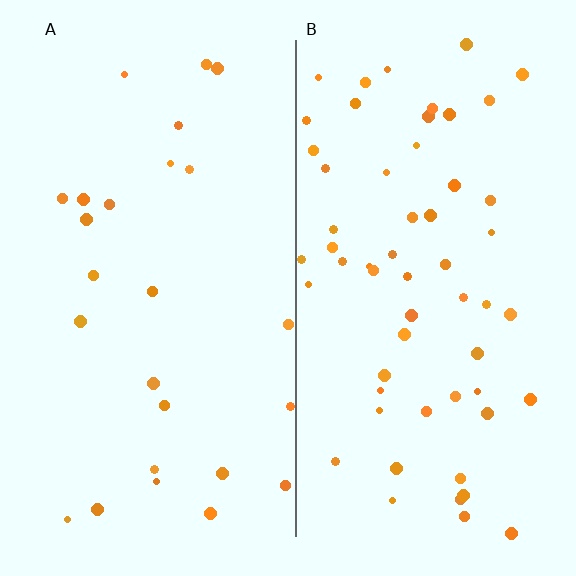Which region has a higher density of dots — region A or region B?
B (the right).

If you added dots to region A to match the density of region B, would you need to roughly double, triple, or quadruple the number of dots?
Approximately double.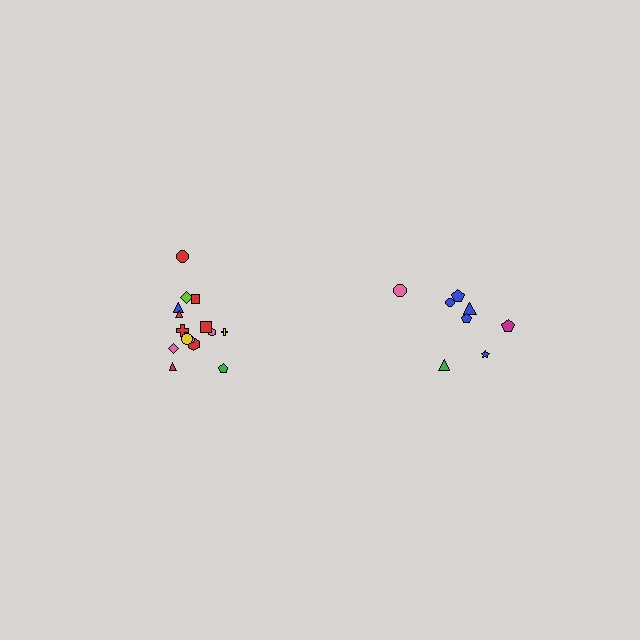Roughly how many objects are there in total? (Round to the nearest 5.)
Roughly 25 objects in total.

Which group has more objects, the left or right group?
The left group.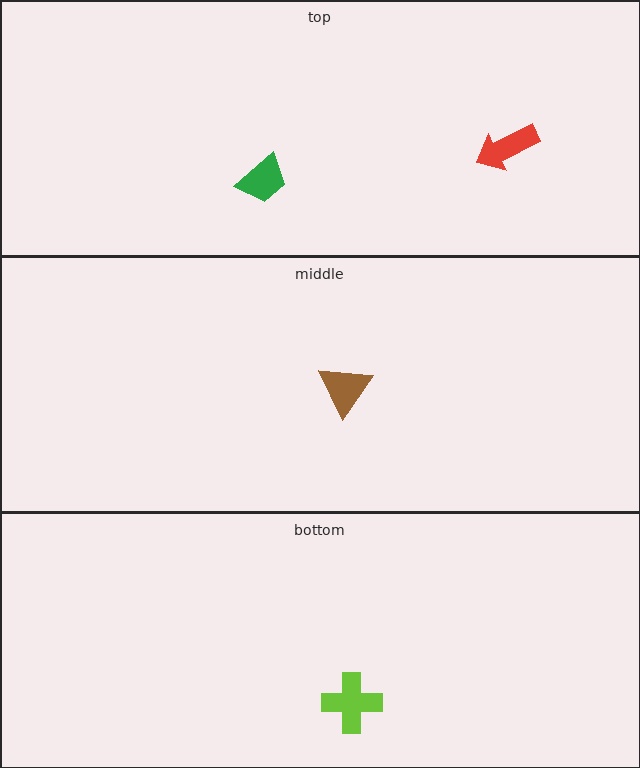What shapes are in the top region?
The red arrow, the green trapezoid.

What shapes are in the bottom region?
The lime cross.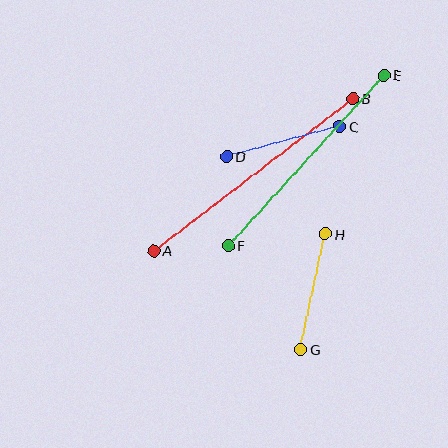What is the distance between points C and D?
The distance is approximately 117 pixels.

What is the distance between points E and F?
The distance is approximately 231 pixels.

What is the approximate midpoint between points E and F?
The midpoint is at approximately (306, 160) pixels.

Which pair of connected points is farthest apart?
Points A and B are farthest apart.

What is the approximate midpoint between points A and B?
The midpoint is at approximately (253, 175) pixels.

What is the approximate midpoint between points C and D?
The midpoint is at approximately (283, 141) pixels.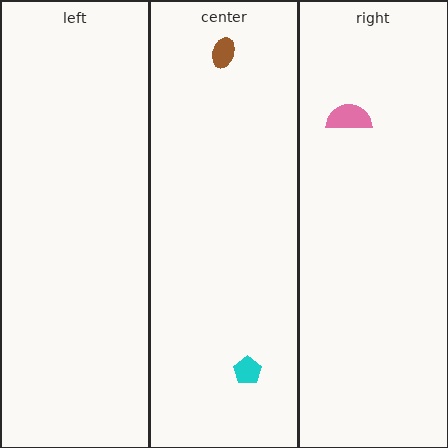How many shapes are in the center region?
2.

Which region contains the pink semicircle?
The right region.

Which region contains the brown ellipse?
The center region.